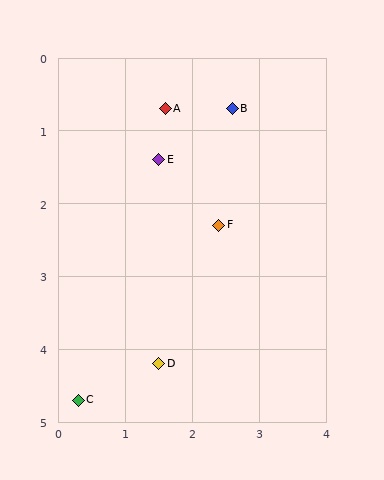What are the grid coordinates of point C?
Point C is at approximately (0.3, 4.7).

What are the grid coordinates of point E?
Point E is at approximately (1.5, 1.4).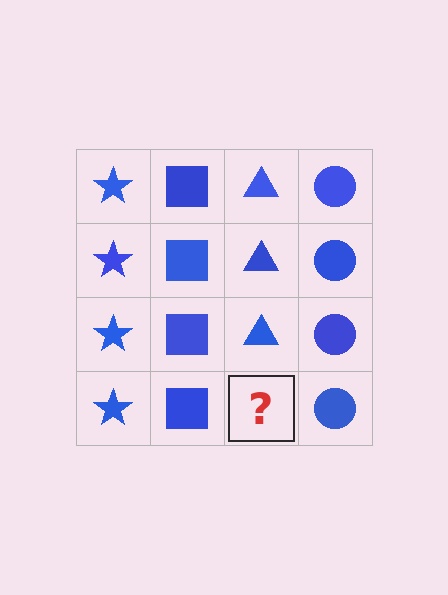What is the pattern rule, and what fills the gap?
The rule is that each column has a consistent shape. The gap should be filled with a blue triangle.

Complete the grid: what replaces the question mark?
The question mark should be replaced with a blue triangle.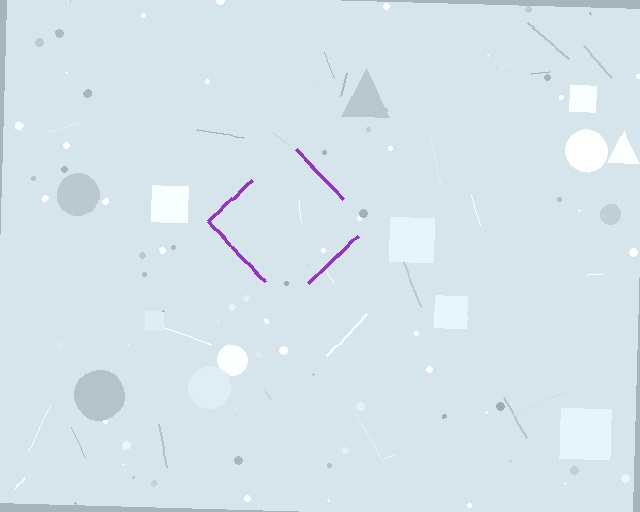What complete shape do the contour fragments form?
The contour fragments form a diamond.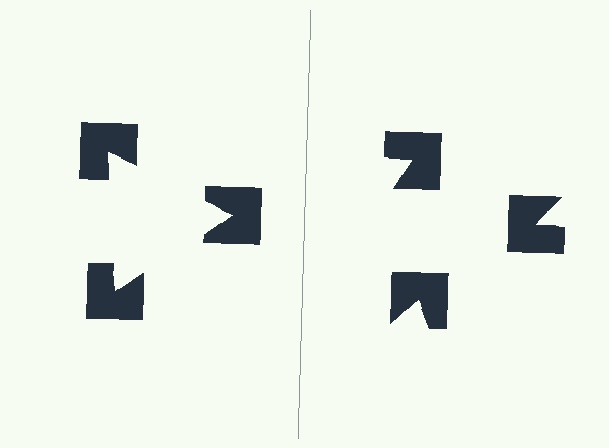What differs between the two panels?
The notched squares are positioned identically on both sides; only the wedge orientations differ. On the left they align to a triangle; on the right they are misaligned.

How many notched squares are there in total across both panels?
6 — 3 on each side.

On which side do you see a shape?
An illusory triangle appears on the left side. On the right side the wedge cuts are rotated, so no coherent shape forms.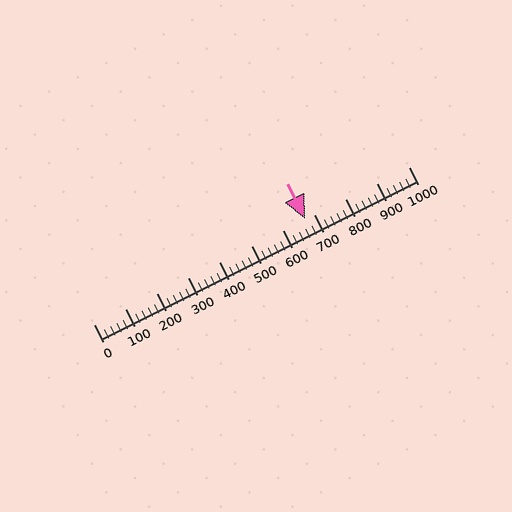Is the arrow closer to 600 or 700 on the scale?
The arrow is closer to 700.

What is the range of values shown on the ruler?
The ruler shows values from 0 to 1000.